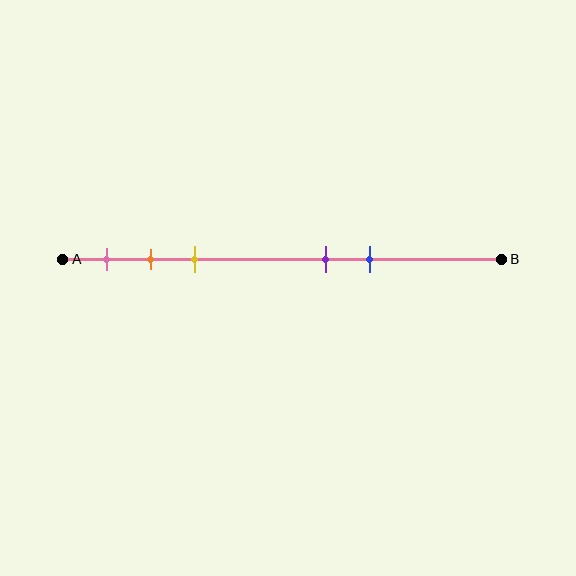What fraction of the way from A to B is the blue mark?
The blue mark is approximately 70% (0.7) of the way from A to B.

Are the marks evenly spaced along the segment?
No, the marks are not evenly spaced.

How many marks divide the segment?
There are 5 marks dividing the segment.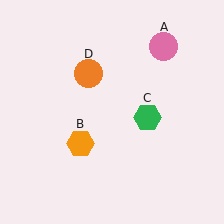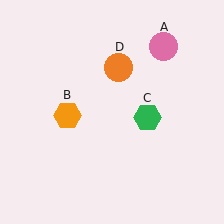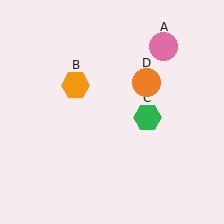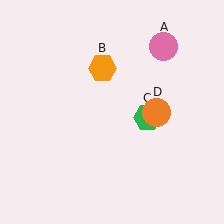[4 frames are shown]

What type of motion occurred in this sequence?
The orange hexagon (object B), orange circle (object D) rotated clockwise around the center of the scene.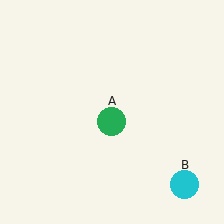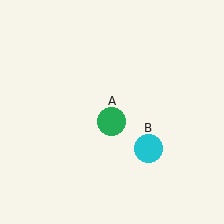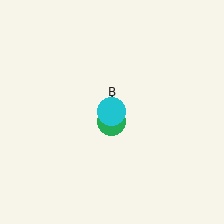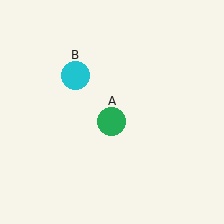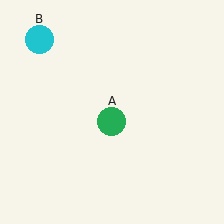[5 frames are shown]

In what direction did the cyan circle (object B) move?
The cyan circle (object B) moved up and to the left.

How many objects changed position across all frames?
1 object changed position: cyan circle (object B).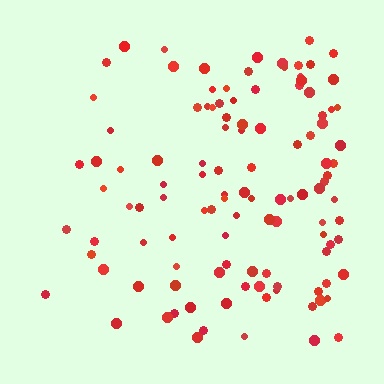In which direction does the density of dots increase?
From left to right, with the right side densest.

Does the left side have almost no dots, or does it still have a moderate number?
Still a moderate number, just noticeably fewer than the right.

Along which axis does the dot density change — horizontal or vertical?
Horizontal.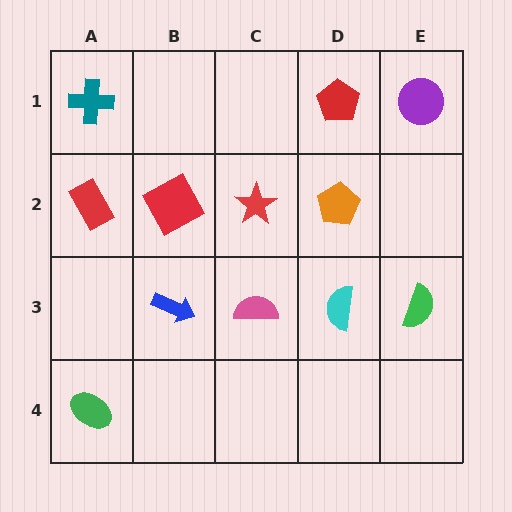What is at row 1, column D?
A red pentagon.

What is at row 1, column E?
A purple circle.